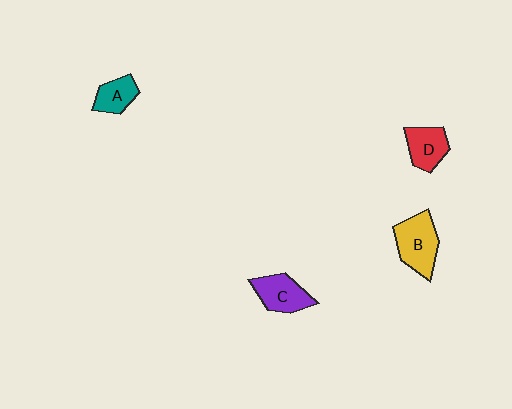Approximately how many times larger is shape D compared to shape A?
Approximately 1.3 times.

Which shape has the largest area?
Shape B (yellow).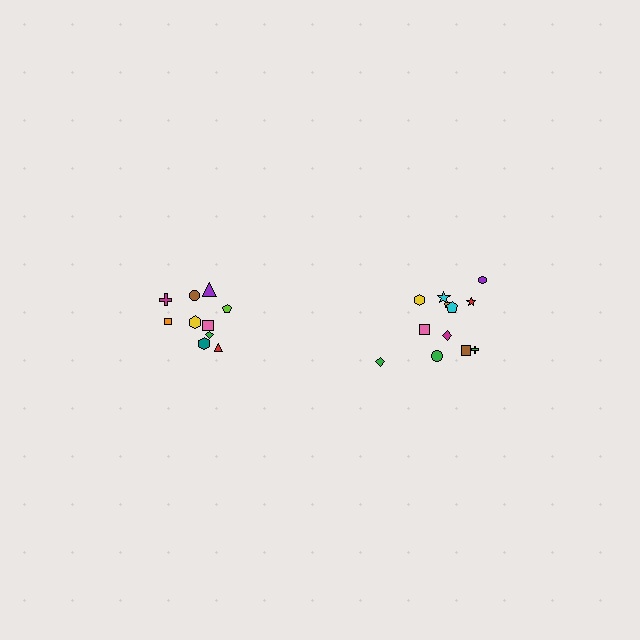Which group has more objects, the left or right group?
The right group.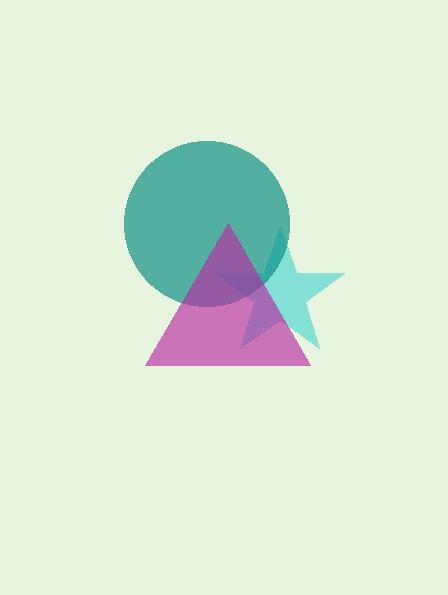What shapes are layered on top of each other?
The layered shapes are: a cyan star, a teal circle, a magenta triangle.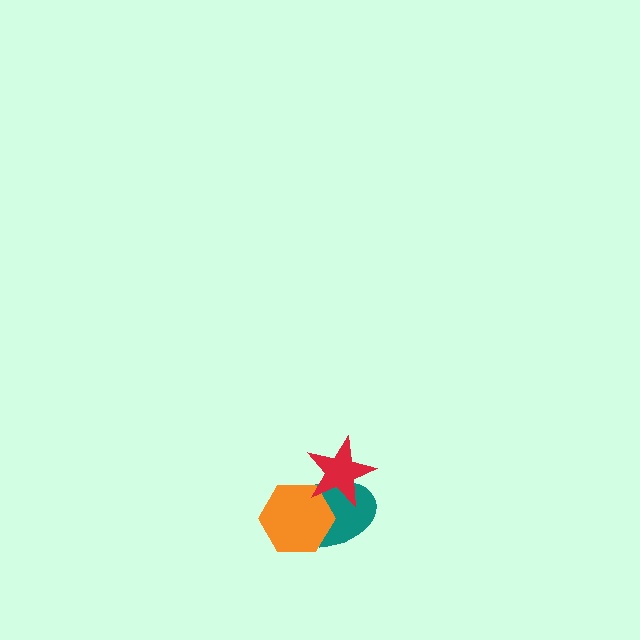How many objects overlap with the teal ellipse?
2 objects overlap with the teal ellipse.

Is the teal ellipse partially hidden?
Yes, it is partially covered by another shape.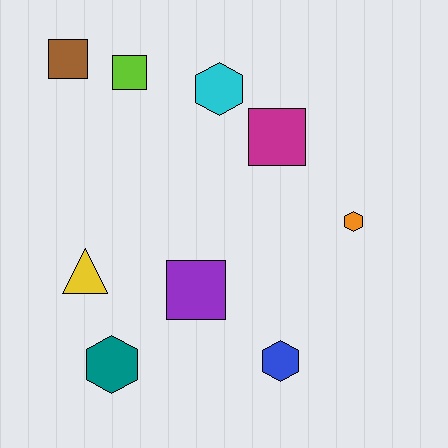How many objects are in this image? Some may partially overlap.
There are 9 objects.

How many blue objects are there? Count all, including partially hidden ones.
There is 1 blue object.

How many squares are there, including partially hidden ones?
There are 4 squares.